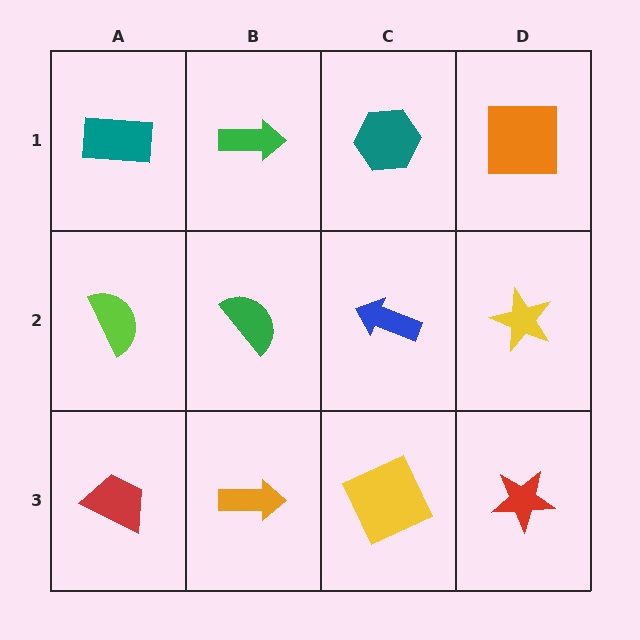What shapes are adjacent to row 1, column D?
A yellow star (row 2, column D), a teal hexagon (row 1, column C).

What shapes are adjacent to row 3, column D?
A yellow star (row 2, column D), a yellow square (row 3, column C).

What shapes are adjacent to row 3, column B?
A green semicircle (row 2, column B), a red trapezoid (row 3, column A), a yellow square (row 3, column C).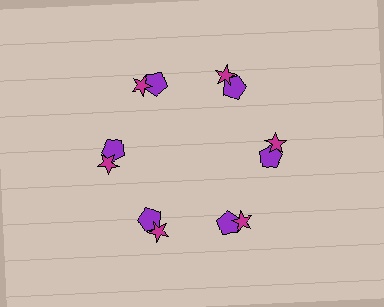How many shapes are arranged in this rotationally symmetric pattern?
There are 12 shapes, arranged in 6 groups of 2.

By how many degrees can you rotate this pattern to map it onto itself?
The pattern maps onto itself every 60 degrees of rotation.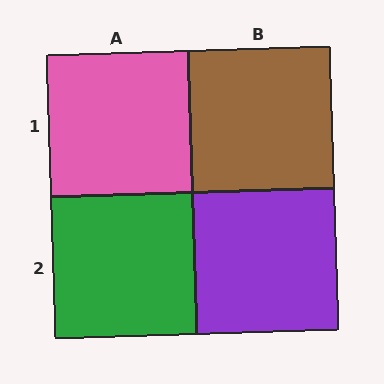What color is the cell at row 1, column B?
Brown.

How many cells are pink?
1 cell is pink.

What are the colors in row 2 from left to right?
Green, purple.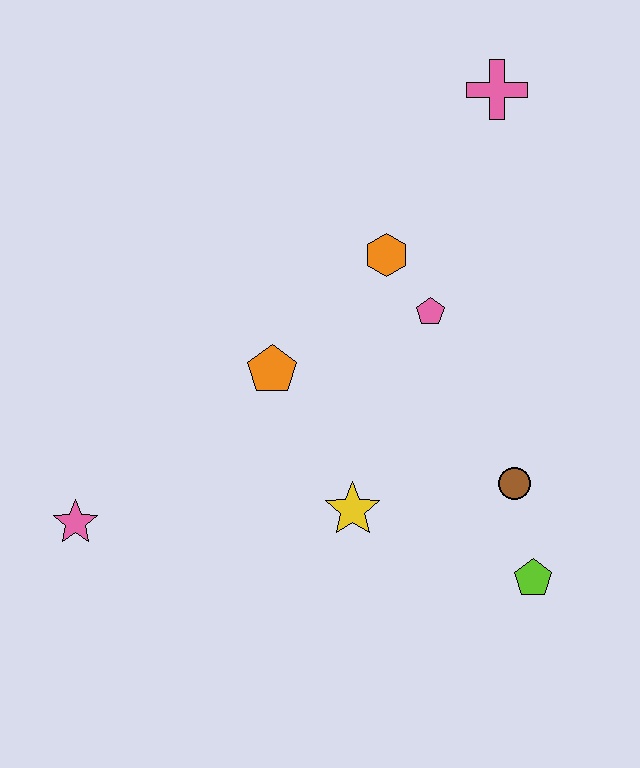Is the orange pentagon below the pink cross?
Yes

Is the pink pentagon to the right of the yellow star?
Yes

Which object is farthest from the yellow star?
The pink cross is farthest from the yellow star.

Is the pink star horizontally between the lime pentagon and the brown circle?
No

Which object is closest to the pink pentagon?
The orange hexagon is closest to the pink pentagon.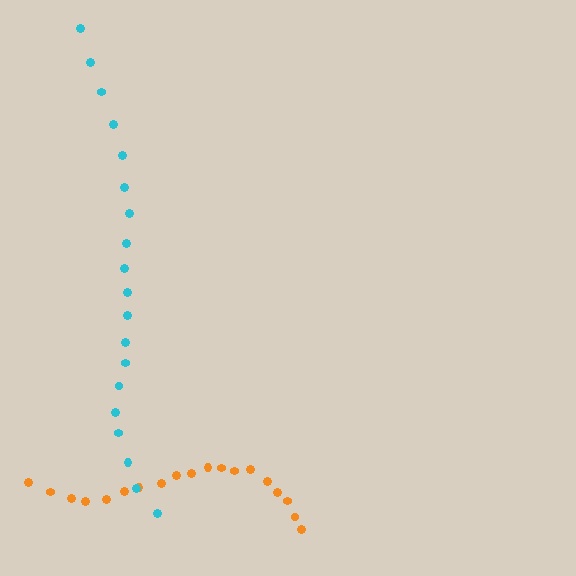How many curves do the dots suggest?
There are 2 distinct paths.